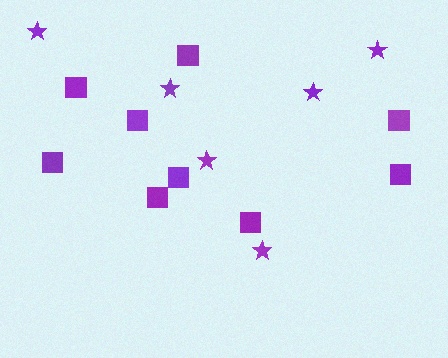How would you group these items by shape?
There are 2 groups: one group of squares (9) and one group of stars (6).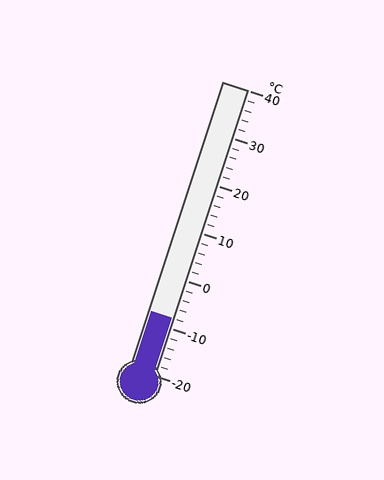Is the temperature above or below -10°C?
The temperature is above -10°C.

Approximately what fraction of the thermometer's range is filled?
The thermometer is filled to approximately 20% of its range.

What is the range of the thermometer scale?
The thermometer scale ranges from -20°C to 40°C.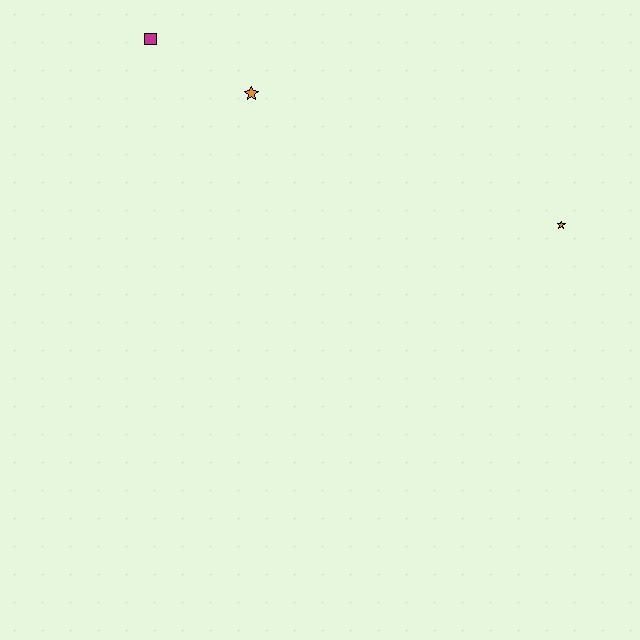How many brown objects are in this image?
There are no brown objects.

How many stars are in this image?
There are 2 stars.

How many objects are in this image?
There are 3 objects.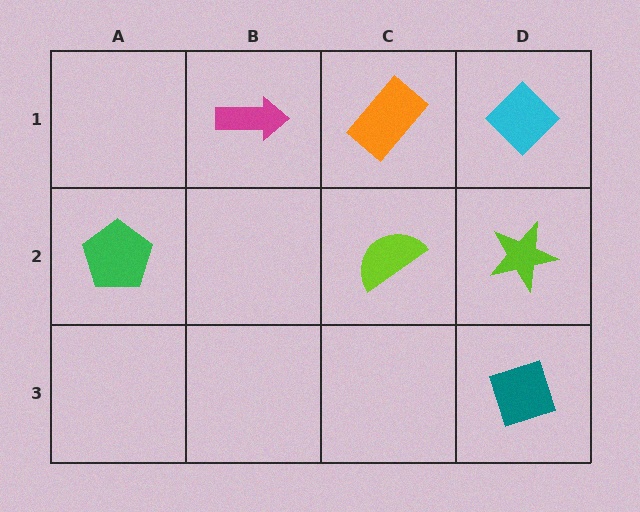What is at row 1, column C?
An orange rectangle.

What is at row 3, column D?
A teal diamond.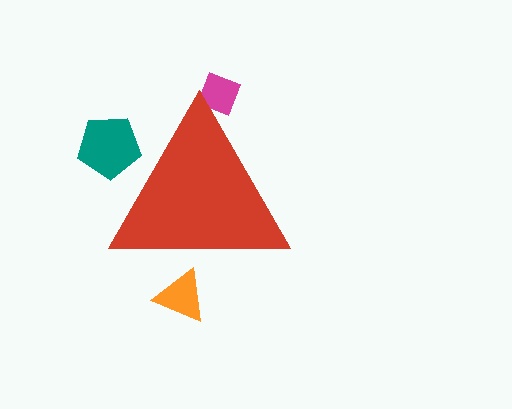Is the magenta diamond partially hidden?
Yes, the magenta diamond is partially hidden behind the red triangle.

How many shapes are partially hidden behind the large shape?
3 shapes are partially hidden.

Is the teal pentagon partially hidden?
Yes, the teal pentagon is partially hidden behind the red triangle.